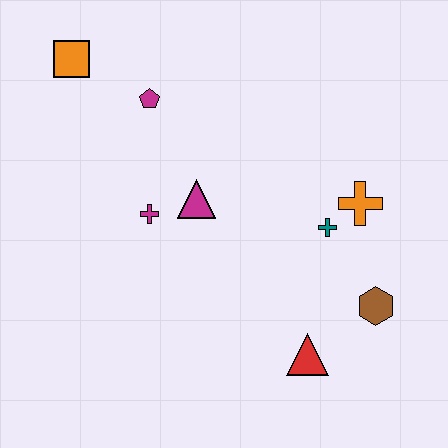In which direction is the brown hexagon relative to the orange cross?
The brown hexagon is below the orange cross.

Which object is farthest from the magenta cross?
The brown hexagon is farthest from the magenta cross.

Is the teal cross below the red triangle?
No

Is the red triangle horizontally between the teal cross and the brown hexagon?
No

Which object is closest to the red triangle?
The brown hexagon is closest to the red triangle.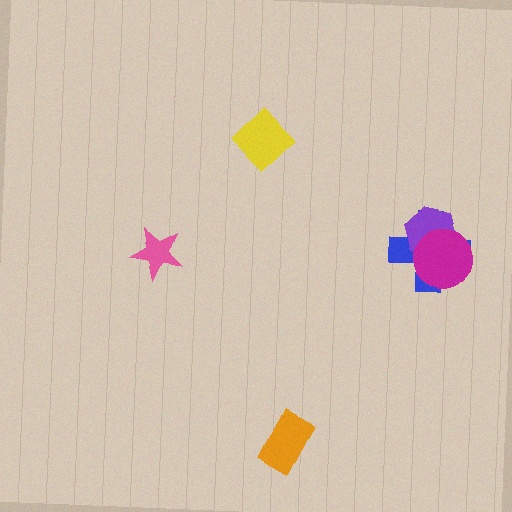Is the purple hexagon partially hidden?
Yes, it is partially covered by another shape.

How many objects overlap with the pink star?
0 objects overlap with the pink star.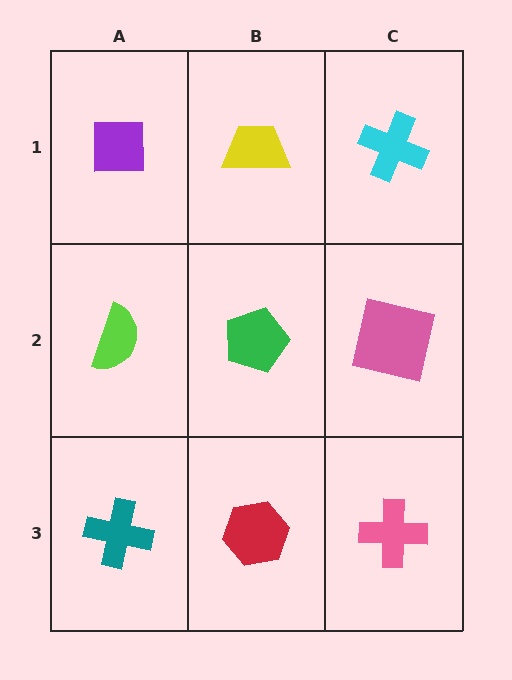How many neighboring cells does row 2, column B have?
4.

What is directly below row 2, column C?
A pink cross.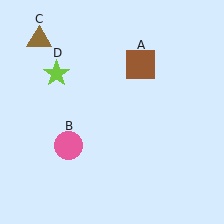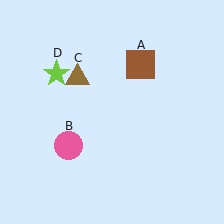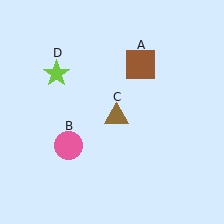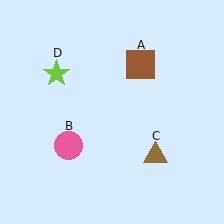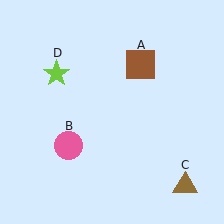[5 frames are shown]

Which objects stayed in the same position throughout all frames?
Brown square (object A) and pink circle (object B) and lime star (object D) remained stationary.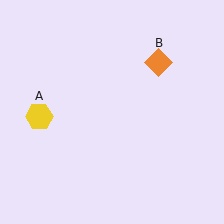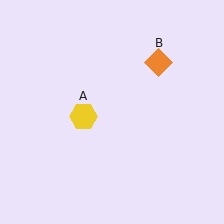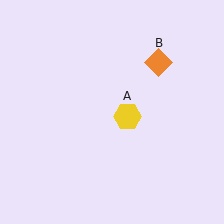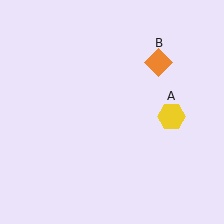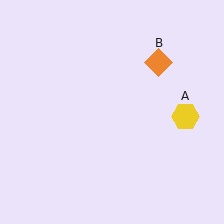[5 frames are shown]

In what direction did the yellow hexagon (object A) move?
The yellow hexagon (object A) moved right.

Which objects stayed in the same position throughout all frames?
Orange diamond (object B) remained stationary.